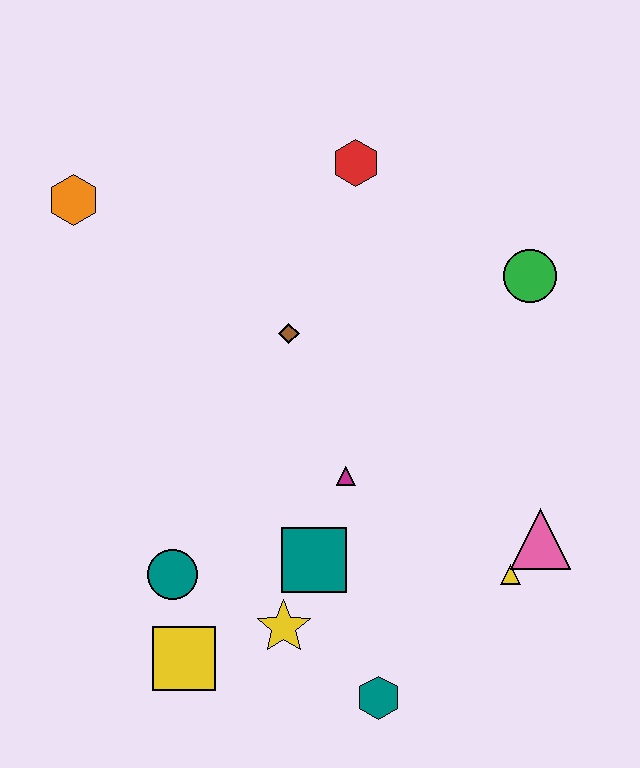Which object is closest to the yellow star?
The teal square is closest to the yellow star.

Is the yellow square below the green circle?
Yes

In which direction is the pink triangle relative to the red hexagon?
The pink triangle is below the red hexagon.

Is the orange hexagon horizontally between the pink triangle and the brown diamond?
No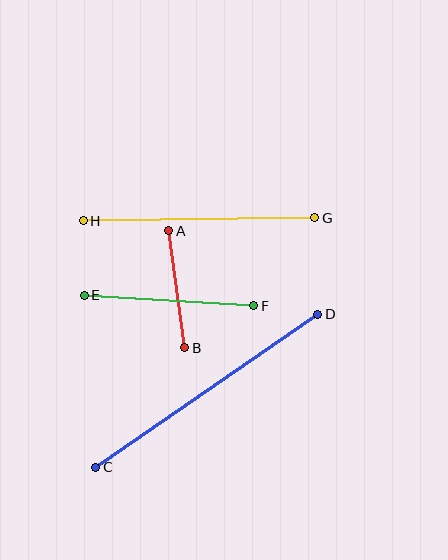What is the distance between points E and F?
The distance is approximately 170 pixels.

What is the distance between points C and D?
The distance is approximately 270 pixels.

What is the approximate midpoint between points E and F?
The midpoint is at approximately (169, 300) pixels.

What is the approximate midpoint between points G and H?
The midpoint is at approximately (199, 219) pixels.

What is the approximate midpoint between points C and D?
The midpoint is at approximately (207, 391) pixels.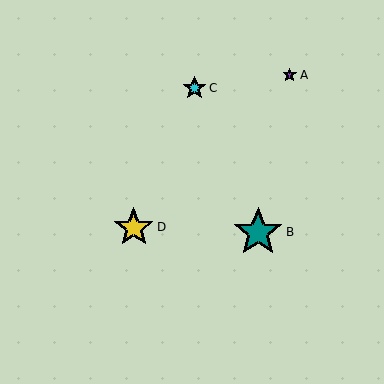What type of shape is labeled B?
Shape B is a teal star.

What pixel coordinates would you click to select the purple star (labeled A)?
Click at (290, 75) to select the purple star A.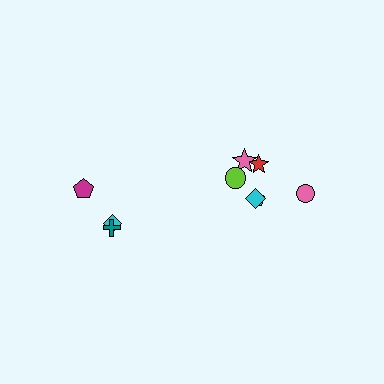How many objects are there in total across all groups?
There are 9 objects.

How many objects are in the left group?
There are 3 objects.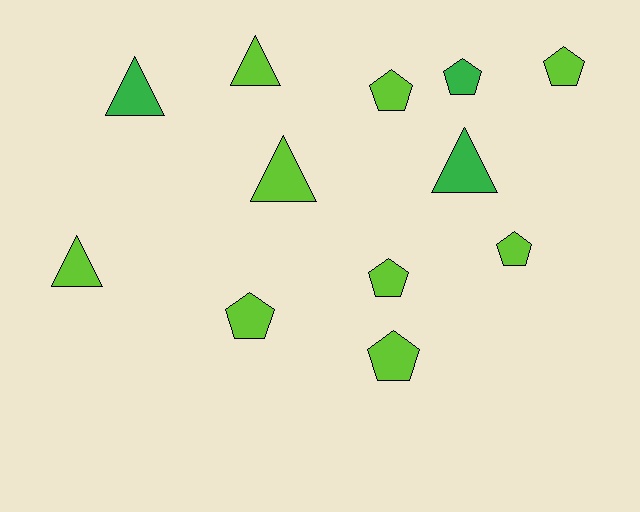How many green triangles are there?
There are 2 green triangles.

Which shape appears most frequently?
Pentagon, with 7 objects.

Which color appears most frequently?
Lime, with 9 objects.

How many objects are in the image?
There are 12 objects.